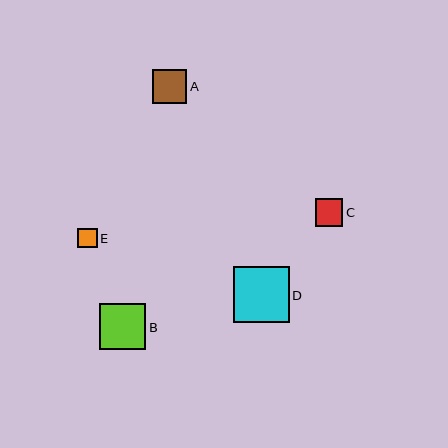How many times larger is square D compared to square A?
Square D is approximately 1.6 times the size of square A.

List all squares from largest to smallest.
From largest to smallest: D, B, A, C, E.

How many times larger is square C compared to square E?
Square C is approximately 1.4 times the size of square E.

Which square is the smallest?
Square E is the smallest with a size of approximately 19 pixels.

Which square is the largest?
Square D is the largest with a size of approximately 56 pixels.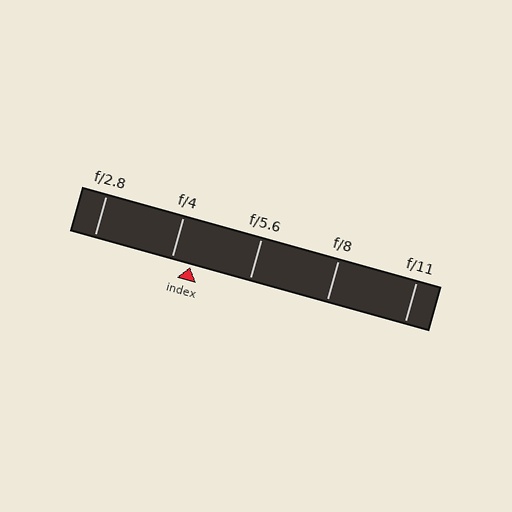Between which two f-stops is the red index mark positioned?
The index mark is between f/4 and f/5.6.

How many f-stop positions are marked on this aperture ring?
There are 5 f-stop positions marked.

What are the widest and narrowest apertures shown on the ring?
The widest aperture shown is f/2.8 and the narrowest is f/11.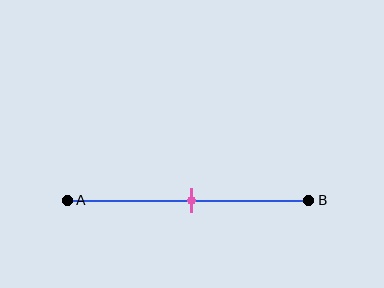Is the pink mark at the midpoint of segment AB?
Yes, the mark is approximately at the midpoint.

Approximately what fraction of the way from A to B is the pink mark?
The pink mark is approximately 50% of the way from A to B.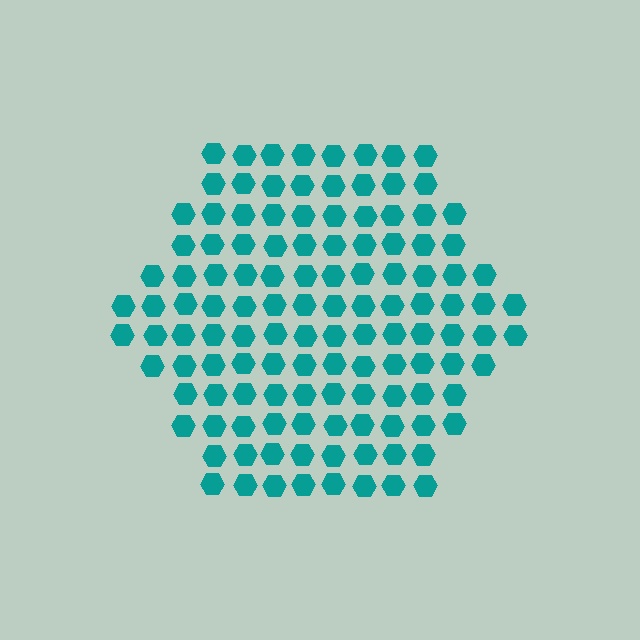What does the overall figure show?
The overall figure shows a hexagon.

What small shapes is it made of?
It is made of small hexagons.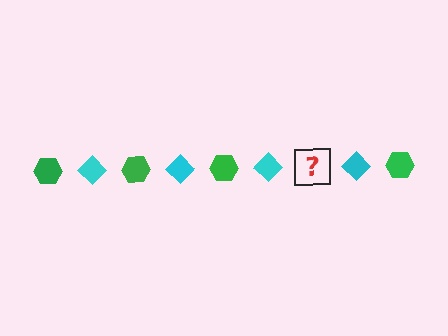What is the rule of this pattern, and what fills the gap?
The rule is that the pattern alternates between green hexagon and cyan diamond. The gap should be filled with a green hexagon.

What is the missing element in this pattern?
The missing element is a green hexagon.